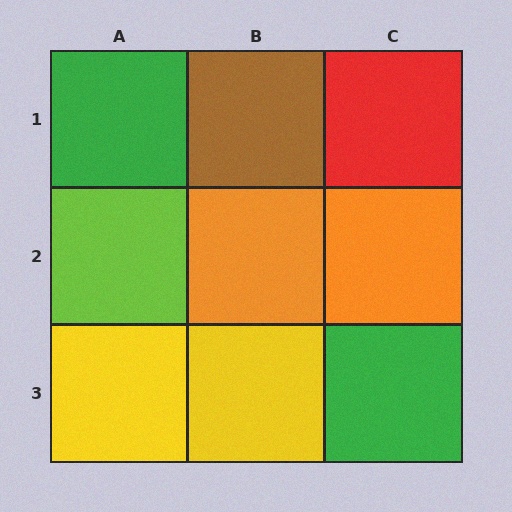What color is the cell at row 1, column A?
Green.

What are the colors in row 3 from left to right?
Yellow, yellow, green.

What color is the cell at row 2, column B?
Orange.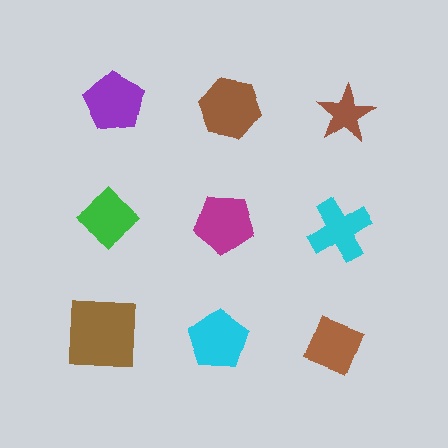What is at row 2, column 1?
A green diamond.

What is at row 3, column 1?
A brown square.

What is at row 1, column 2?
A brown hexagon.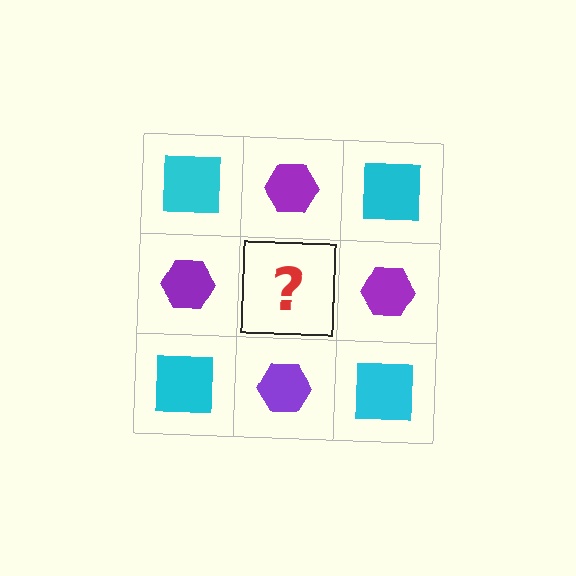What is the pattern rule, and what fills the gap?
The rule is that it alternates cyan square and purple hexagon in a checkerboard pattern. The gap should be filled with a cyan square.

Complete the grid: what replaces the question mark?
The question mark should be replaced with a cyan square.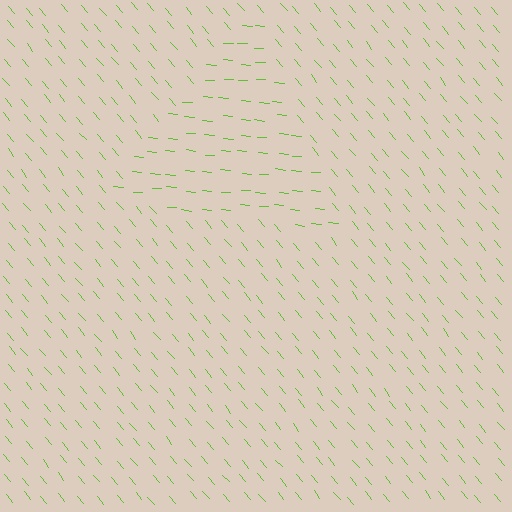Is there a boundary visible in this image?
Yes, there is a texture boundary formed by a change in line orientation.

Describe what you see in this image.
The image is filled with small lime line segments. A triangle region in the image has lines oriented differently from the surrounding lines, creating a visible texture boundary.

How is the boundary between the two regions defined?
The boundary is defined purely by a change in line orientation (approximately 45 degrees difference). All lines are the same color and thickness.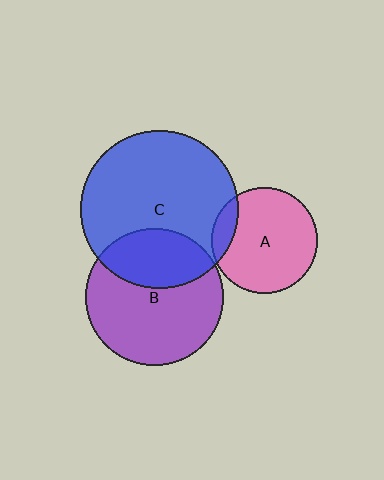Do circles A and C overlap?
Yes.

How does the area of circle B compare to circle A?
Approximately 1.7 times.